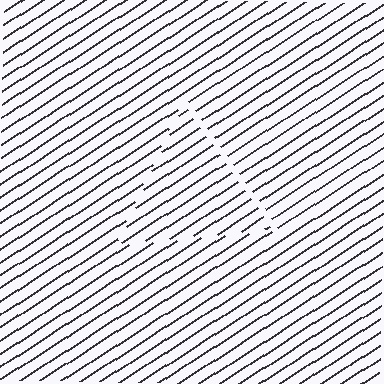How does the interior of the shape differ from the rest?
The interior of the shape contains the same grating, shifted by half a period — the contour is defined by the phase discontinuity where line-ends from the inner and outer gratings abut.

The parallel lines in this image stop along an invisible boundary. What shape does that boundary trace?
An illusory triangle. The interior of the shape contains the same grating, shifted by half a period — the contour is defined by the phase discontinuity where line-ends from the inner and outer gratings abut.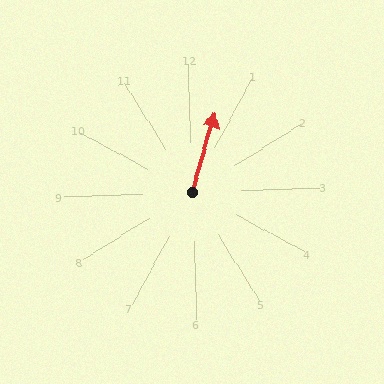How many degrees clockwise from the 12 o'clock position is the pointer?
Approximately 18 degrees.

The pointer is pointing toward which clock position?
Roughly 1 o'clock.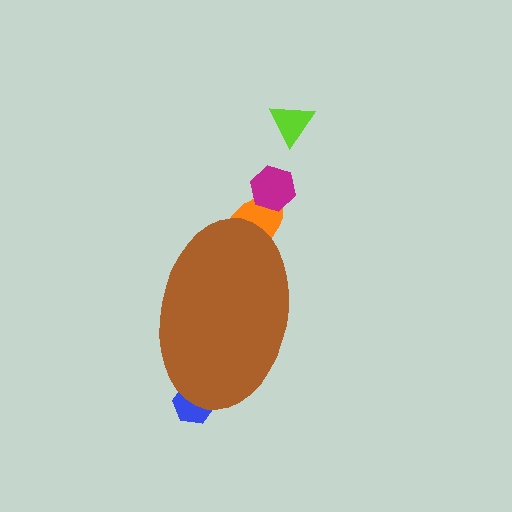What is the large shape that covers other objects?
A brown ellipse.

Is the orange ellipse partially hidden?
Yes, the orange ellipse is partially hidden behind the brown ellipse.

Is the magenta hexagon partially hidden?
No, the magenta hexagon is fully visible.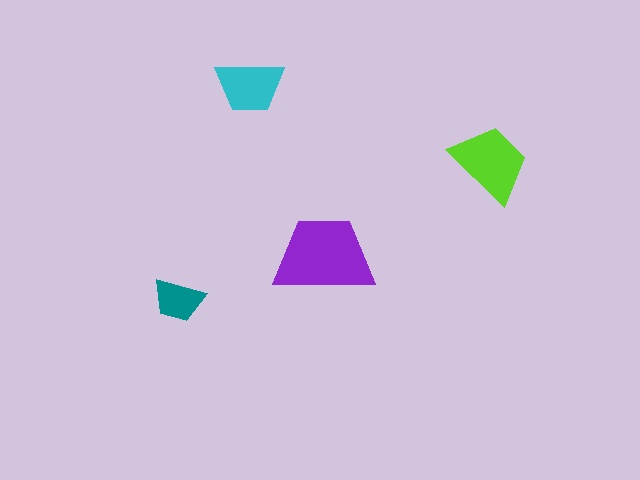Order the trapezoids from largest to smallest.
the purple one, the lime one, the cyan one, the teal one.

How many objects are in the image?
There are 4 objects in the image.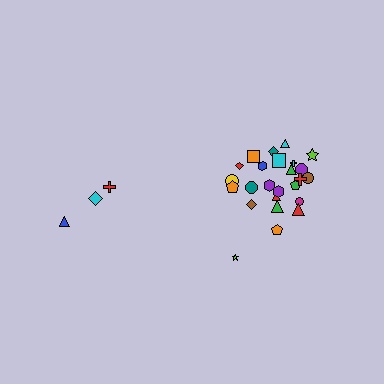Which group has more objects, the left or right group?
The right group.